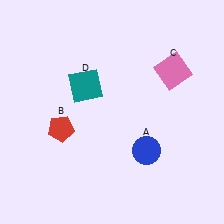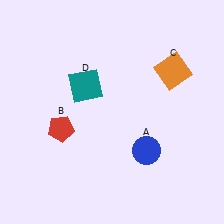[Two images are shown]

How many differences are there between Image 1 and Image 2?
There is 1 difference between the two images.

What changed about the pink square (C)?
In Image 1, C is pink. In Image 2, it changed to orange.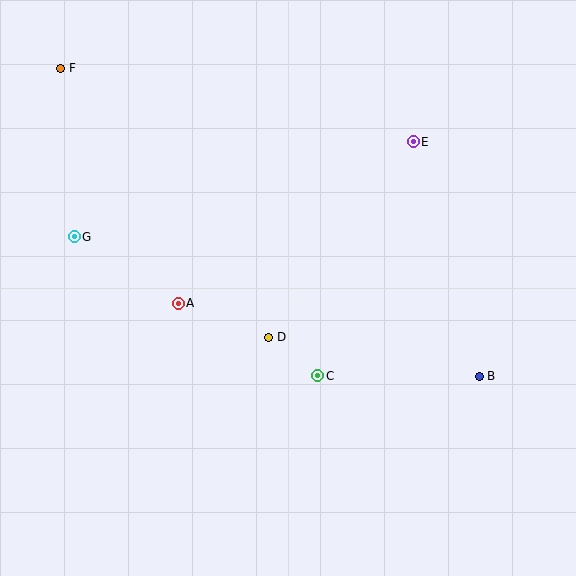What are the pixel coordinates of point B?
Point B is at (479, 376).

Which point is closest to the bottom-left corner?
Point A is closest to the bottom-left corner.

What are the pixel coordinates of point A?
Point A is at (178, 303).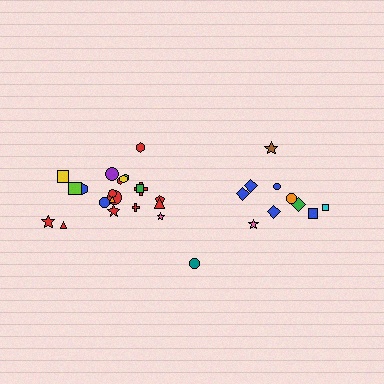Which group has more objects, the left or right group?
The left group.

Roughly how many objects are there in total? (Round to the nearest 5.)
Roughly 30 objects in total.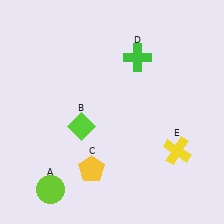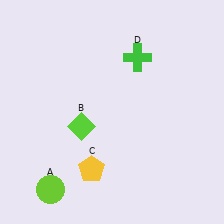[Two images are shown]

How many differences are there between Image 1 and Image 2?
There is 1 difference between the two images.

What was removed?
The yellow cross (E) was removed in Image 2.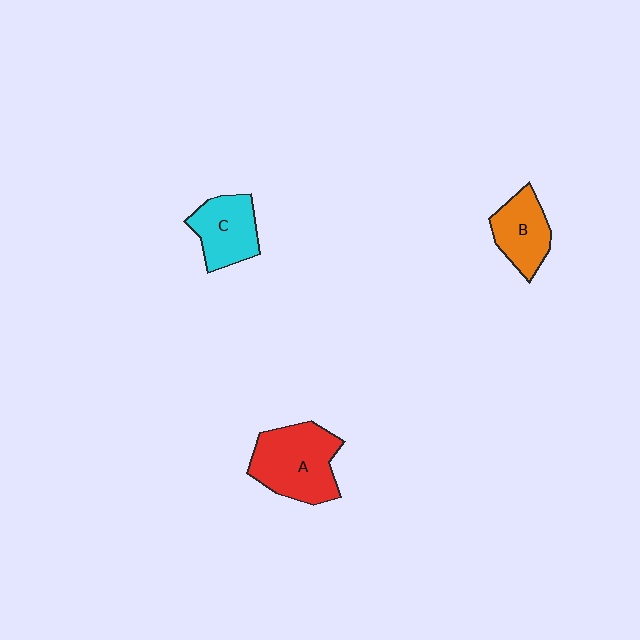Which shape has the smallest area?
Shape B (orange).